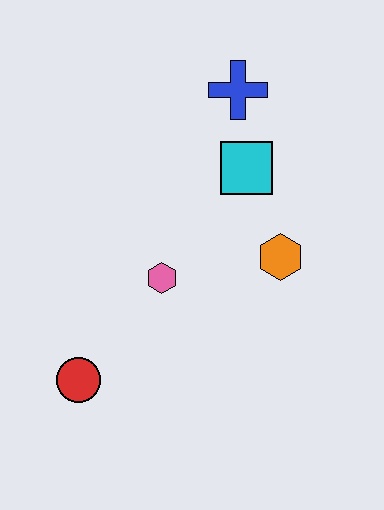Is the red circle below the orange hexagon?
Yes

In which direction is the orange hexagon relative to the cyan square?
The orange hexagon is below the cyan square.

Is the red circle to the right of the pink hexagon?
No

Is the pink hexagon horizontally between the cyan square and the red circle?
Yes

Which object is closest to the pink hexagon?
The orange hexagon is closest to the pink hexagon.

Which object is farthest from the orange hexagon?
The red circle is farthest from the orange hexagon.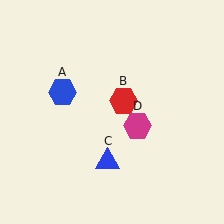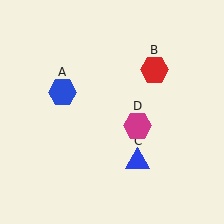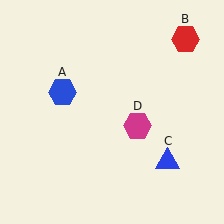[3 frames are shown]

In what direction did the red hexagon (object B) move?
The red hexagon (object B) moved up and to the right.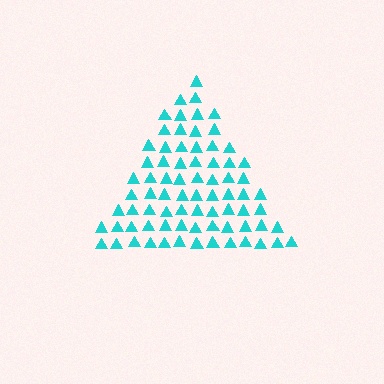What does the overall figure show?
The overall figure shows a triangle.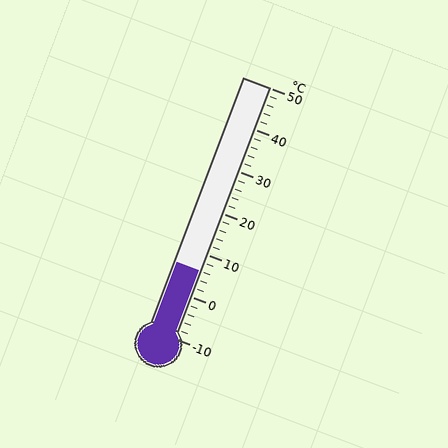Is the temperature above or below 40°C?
The temperature is below 40°C.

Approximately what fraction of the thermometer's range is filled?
The thermometer is filled to approximately 25% of its range.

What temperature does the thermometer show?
The thermometer shows approximately 6°C.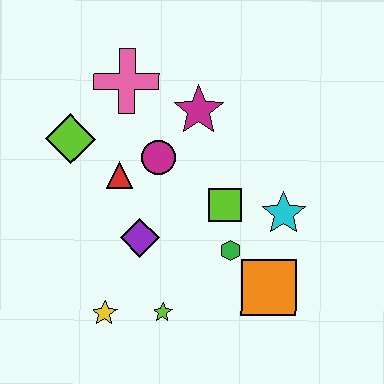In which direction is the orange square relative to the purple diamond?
The orange square is to the right of the purple diamond.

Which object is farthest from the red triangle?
The orange square is farthest from the red triangle.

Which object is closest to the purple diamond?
The red triangle is closest to the purple diamond.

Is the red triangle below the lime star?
No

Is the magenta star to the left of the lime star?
No